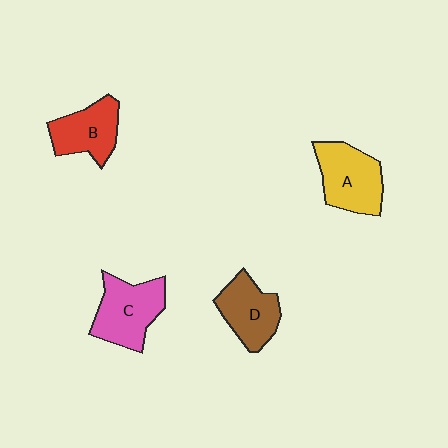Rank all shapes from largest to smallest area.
From largest to smallest: C (pink), A (yellow), D (brown), B (red).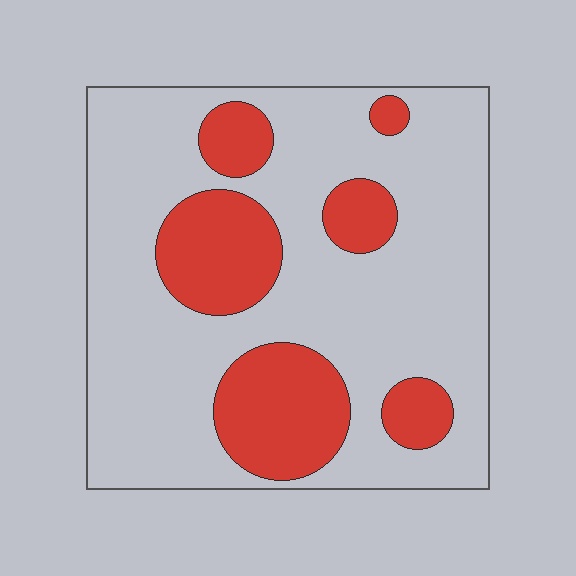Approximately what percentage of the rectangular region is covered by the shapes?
Approximately 25%.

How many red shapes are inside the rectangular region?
6.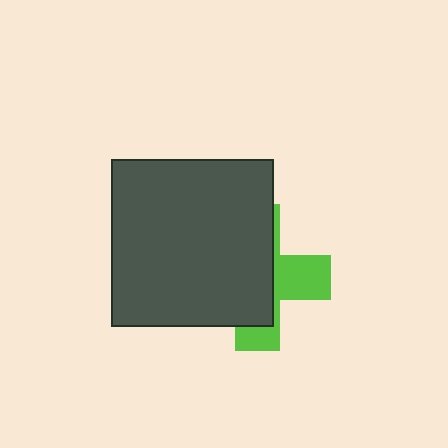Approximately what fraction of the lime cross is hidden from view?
Roughly 63% of the lime cross is hidden behind the dark gray rectangle.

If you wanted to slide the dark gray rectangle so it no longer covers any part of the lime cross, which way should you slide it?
Slide it left — that is the most direct way to separate the two shapes.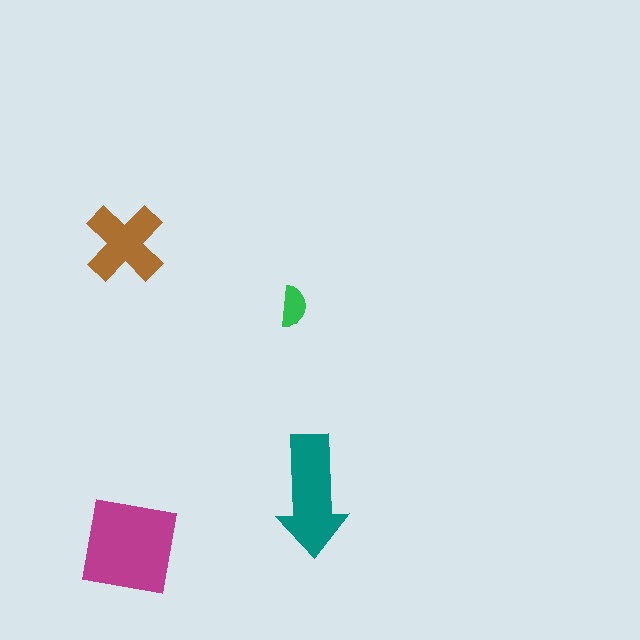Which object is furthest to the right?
The teal arrow is rightmost.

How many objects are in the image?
There are 4 objects in the image.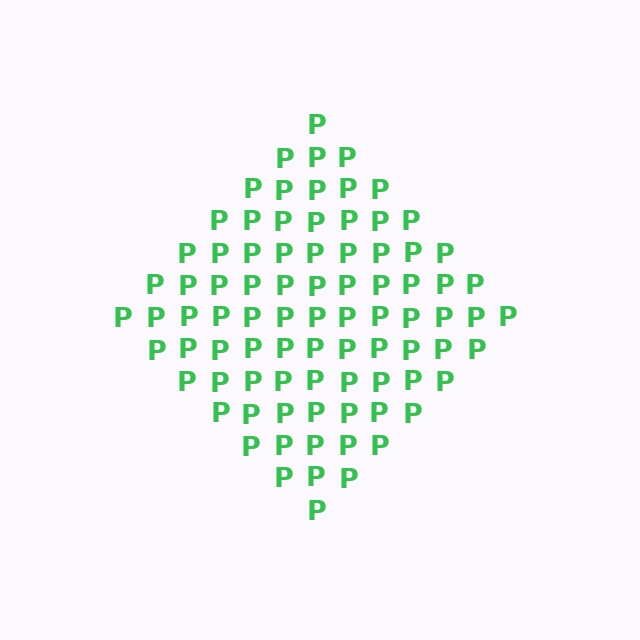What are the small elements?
The small elements are letter P's.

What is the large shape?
The large shape is a diamond.